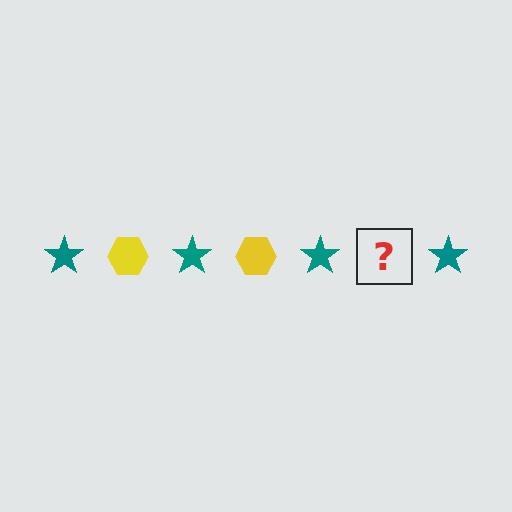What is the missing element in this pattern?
The missing element is a yellow hexagon.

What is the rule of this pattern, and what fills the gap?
The rule is that the pattern alternates between teal star and yellow hexagon. The gap should be filled with a yellow hexagon.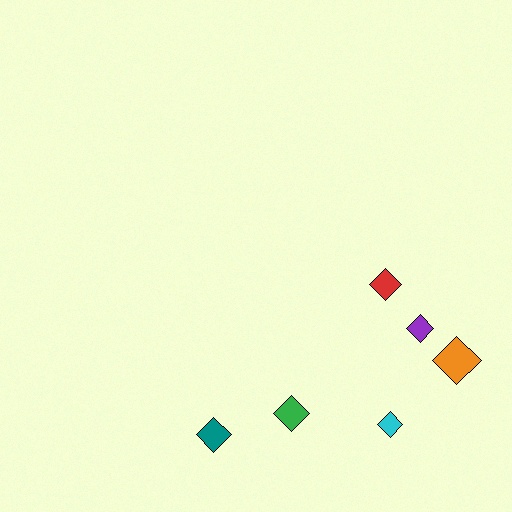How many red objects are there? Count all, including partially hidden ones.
There is 1 red object.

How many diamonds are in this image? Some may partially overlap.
There are 6 diamonds.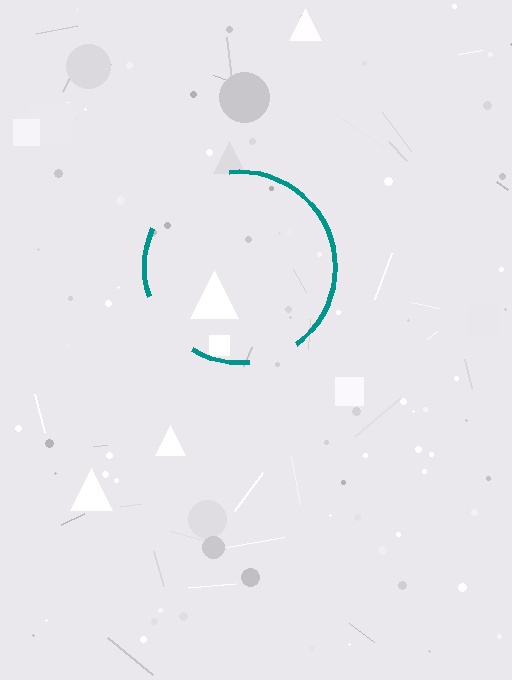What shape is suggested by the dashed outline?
The dashed outline suggests a circle.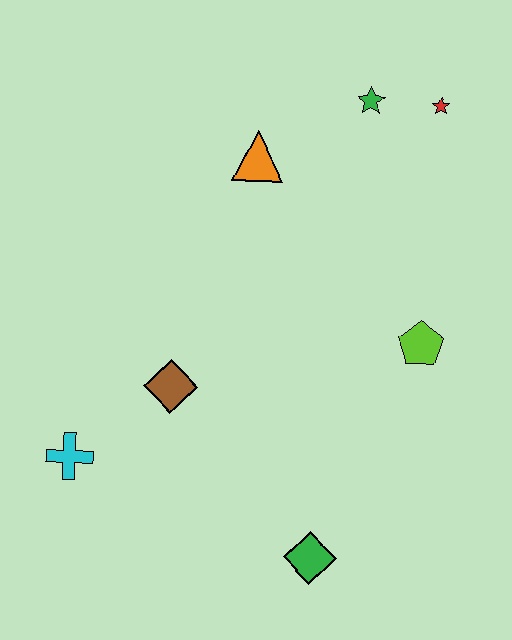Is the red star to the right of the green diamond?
Yes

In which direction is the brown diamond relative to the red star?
The brown diamond is below the red star.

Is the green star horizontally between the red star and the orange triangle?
Yes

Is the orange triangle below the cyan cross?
No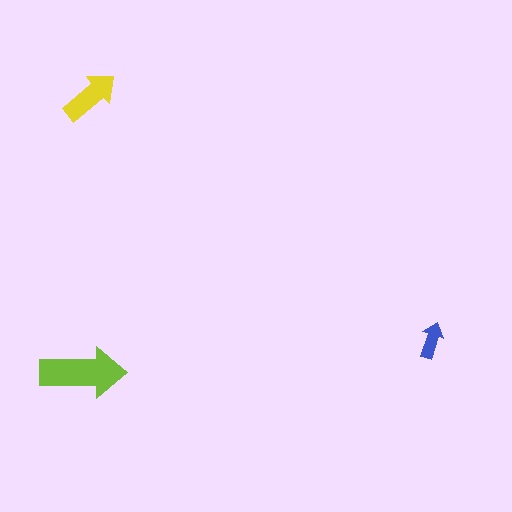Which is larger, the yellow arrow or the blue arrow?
The yellow one.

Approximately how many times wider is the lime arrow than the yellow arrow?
About 1.5 times wider.